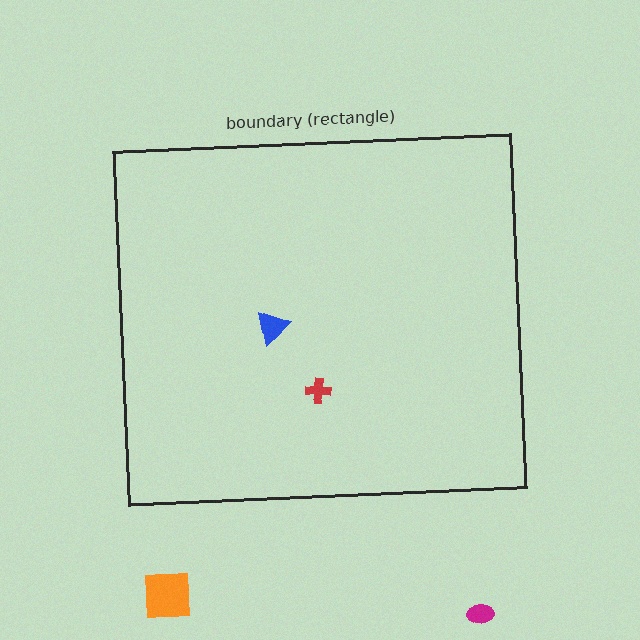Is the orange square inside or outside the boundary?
Outside.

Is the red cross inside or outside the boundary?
Inside.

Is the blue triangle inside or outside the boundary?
Inside.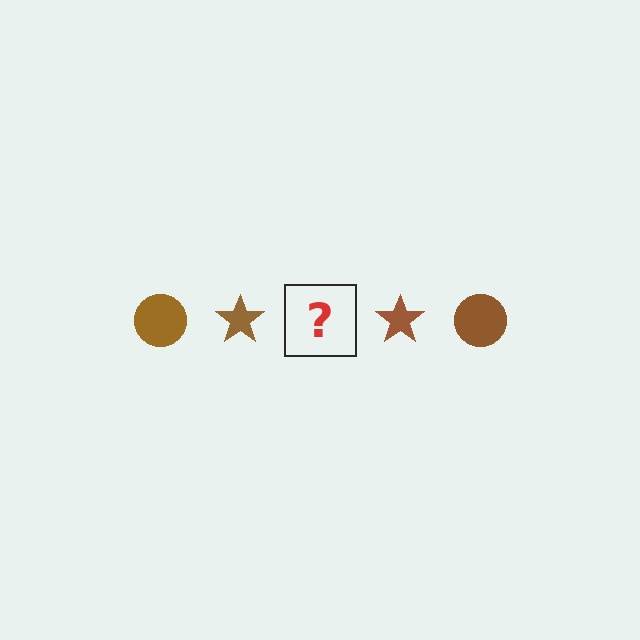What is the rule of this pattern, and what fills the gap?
The rule is that the pattern cycles through circle, star shapes in brown. The gap should be filled with a brown circle.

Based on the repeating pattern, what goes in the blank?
The blank should be a brown circle.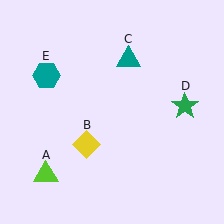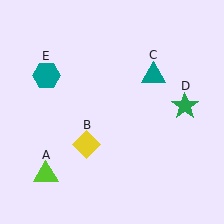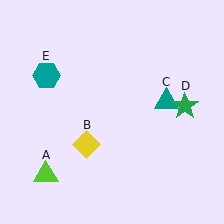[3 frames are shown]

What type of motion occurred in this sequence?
The teal triangle (object C) rotated clockwise around the center of the scene.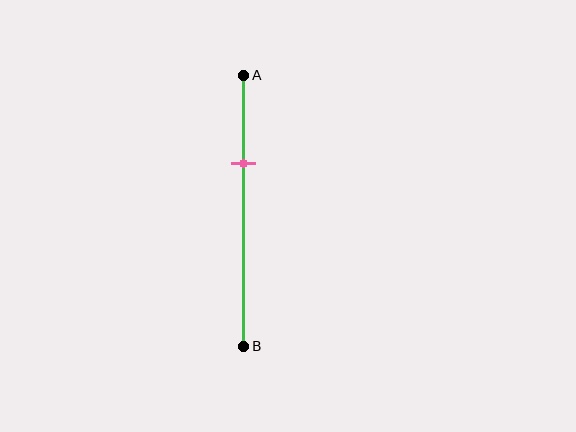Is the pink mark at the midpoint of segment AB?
No, the mark is at about 30% from A, not at the 50% midpoint.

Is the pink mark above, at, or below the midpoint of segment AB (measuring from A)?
The pink mark is above the midpoint of segment AB.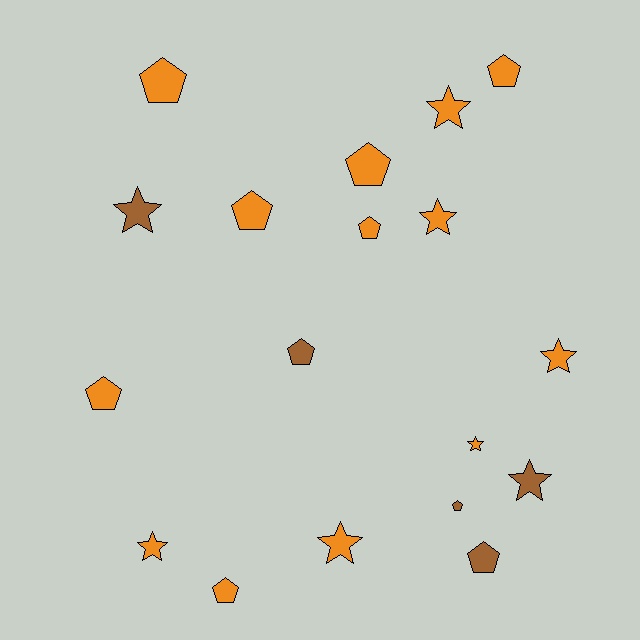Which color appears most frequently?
Orange, with 13 objects.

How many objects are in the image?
There are 18 objects.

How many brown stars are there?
There are 2 brown stars.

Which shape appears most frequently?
Pentagon, with 10 objects.